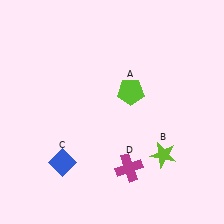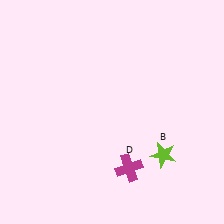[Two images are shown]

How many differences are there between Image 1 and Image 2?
There are 2 differences between the two images.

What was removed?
The lime pentagon (A), the blue diamond (C) were removed in Image 2.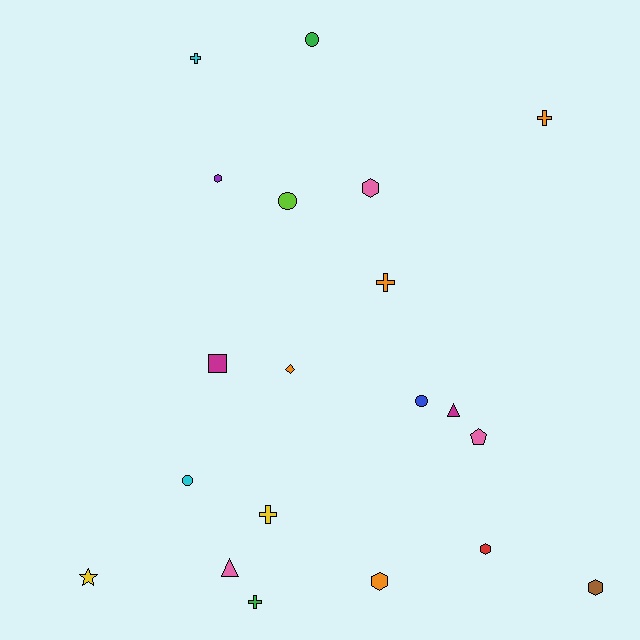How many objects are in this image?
There are 20 objects.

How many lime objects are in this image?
There is 1 lime object.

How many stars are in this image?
There is 1 star.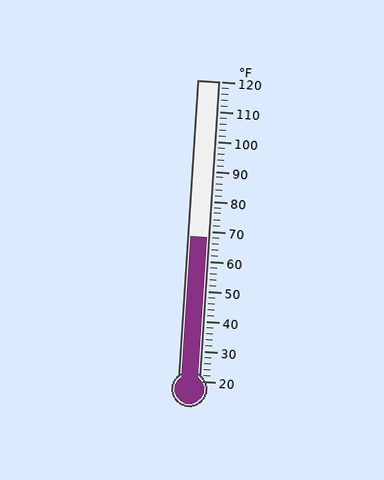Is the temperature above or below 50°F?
The temperature is above 50°F.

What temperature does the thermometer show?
The thermometer shows approximately 68°F.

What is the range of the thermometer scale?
The thermometer scale ranges from 20°F to 120°F.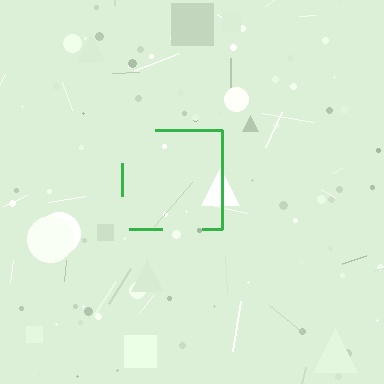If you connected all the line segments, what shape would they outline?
They would outline a square.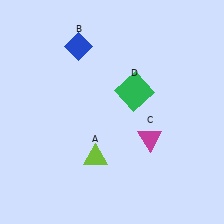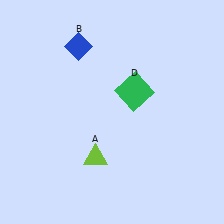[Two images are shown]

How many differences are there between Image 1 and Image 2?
There is 1 difference between the two images.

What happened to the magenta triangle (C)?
The magenta triangle (C) was removed in Image 2. It was in the bottom-right area of Image 1.